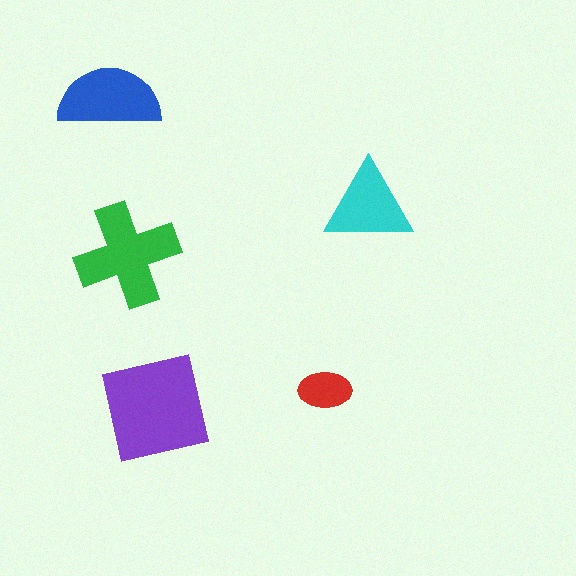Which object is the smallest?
The red ellipse.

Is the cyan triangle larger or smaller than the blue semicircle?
Smaller.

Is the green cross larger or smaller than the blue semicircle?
Larger.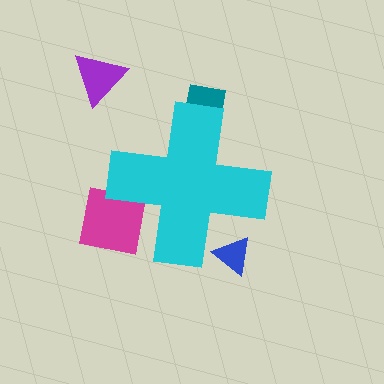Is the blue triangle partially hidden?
Yes, the blue triangle is partially hidden behind the cyan cross.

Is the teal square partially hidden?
Yes, the teal square is partially hidden behind the cyan cross.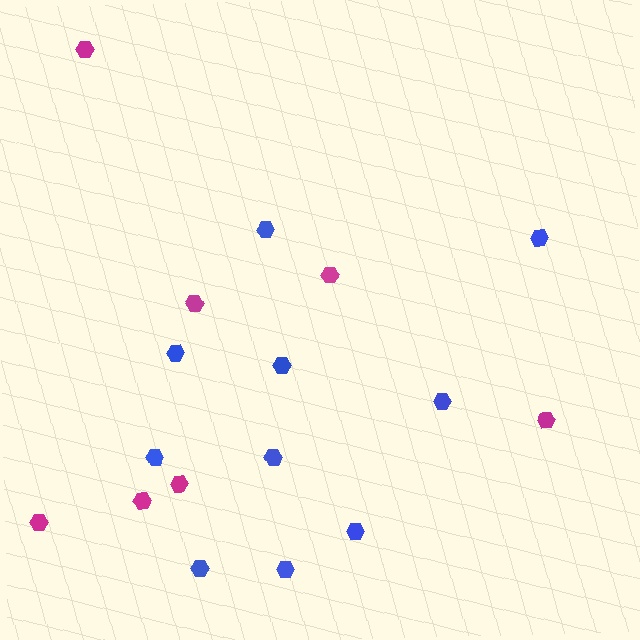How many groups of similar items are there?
There are 2 groups: one group of blue hexagons (10) and one group of magenta hexagons (7).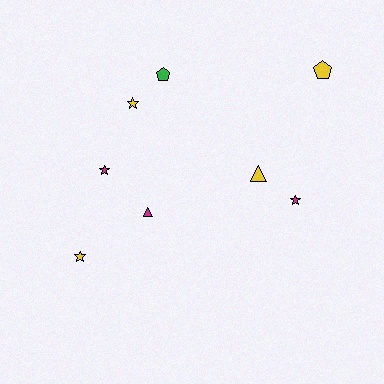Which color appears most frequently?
Yellow, with 4 objects.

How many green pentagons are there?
There is 1 green pentagon.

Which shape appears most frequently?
Star, with 4 objects.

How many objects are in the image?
There are 8 objects.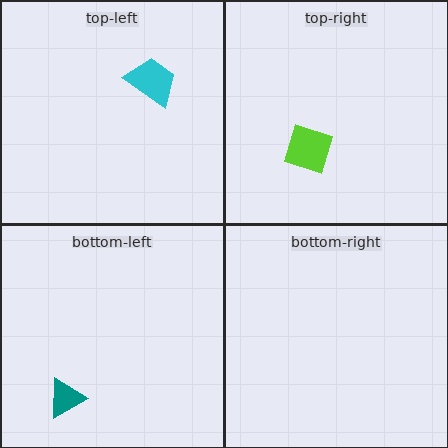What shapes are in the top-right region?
The lime diamond.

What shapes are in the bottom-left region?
The teal triangle.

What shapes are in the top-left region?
The cyan trapezoid.